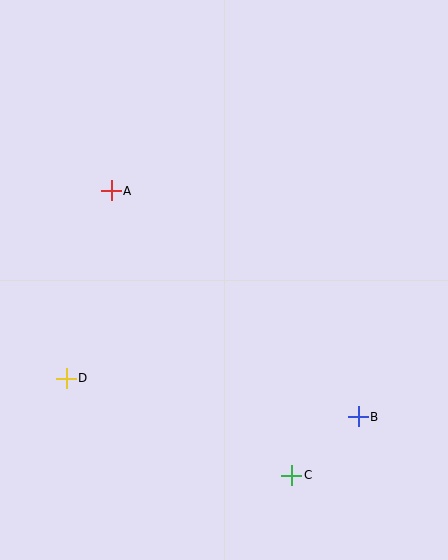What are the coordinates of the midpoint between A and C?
The midpoint between A and C is at (201, 333).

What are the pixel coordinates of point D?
Point D is at (66, 378).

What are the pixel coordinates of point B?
Point B is at (358, 417).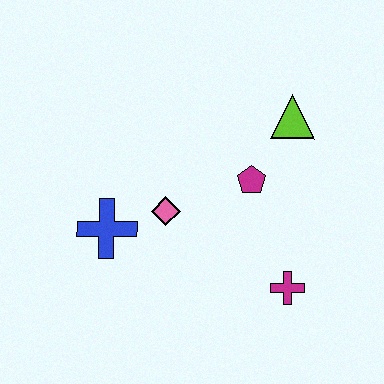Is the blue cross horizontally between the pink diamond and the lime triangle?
No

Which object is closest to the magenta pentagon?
The lime triangle is closest to the magenta pentagon.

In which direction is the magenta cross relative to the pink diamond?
The magenta cross is to the right of the pink diamond.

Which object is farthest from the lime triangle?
The blue cross is farthest from the lime triangle.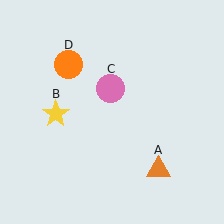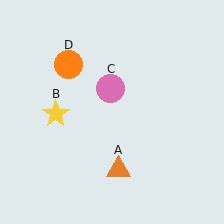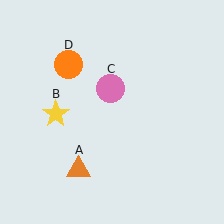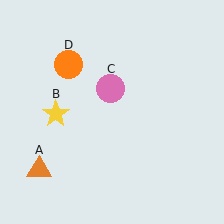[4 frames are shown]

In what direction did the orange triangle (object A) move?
The orange triangle (object A) moved left.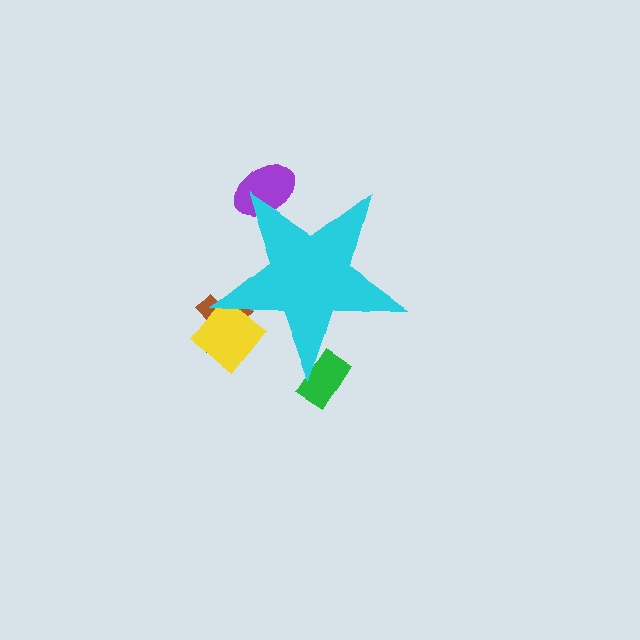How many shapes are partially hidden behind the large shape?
4 shapes are partially hidden.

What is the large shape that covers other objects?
A cyan star.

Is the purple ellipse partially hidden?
Yes, the purple ellipse is partially hidden behind the cyan star.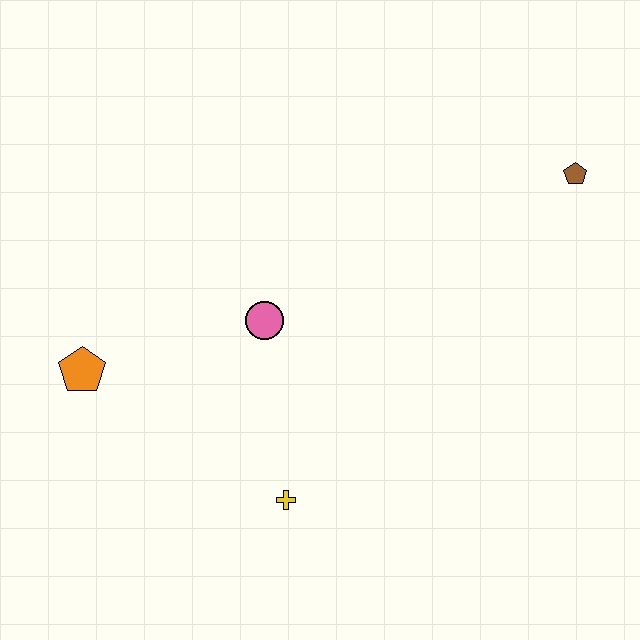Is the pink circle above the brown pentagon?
No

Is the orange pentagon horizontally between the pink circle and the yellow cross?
No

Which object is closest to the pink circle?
The yellow cross is closest to the pink circle.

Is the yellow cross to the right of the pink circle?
Yes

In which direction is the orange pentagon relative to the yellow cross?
The orange pentagon is to the left of the yellow cross.